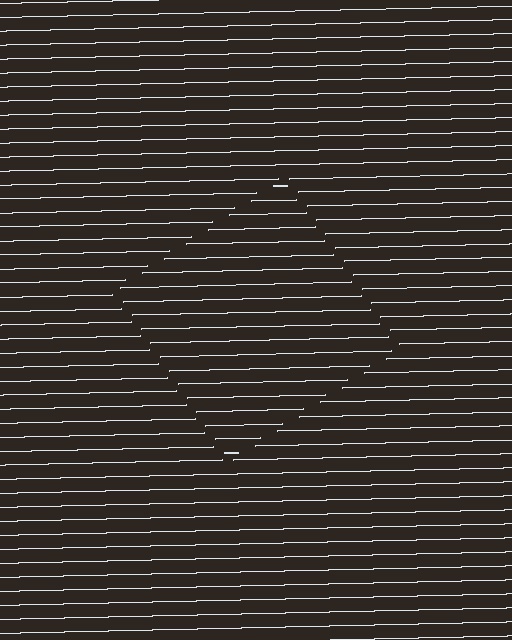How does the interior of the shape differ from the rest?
The interior of the shape contains the same grating, shifted by half a period — the contour is defined by the phase discontinuity where line-ends from the inner and outer gratings abut.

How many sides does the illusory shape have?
4 sides — the line-ends trace a square.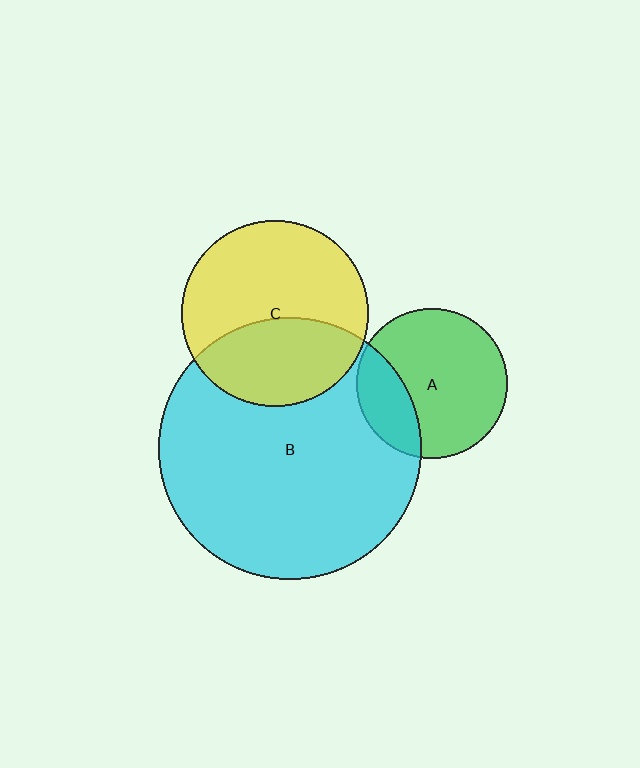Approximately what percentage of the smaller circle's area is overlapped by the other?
Approximately 40%.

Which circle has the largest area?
Circle B (cyan).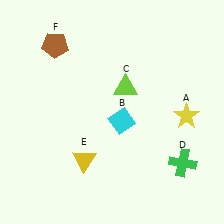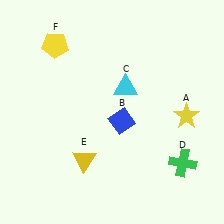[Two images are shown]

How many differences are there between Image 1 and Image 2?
There are 3 differences between the two images.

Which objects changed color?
B changed from cyan to blue. C changed from lime to cyan. F changed from brown to yellow.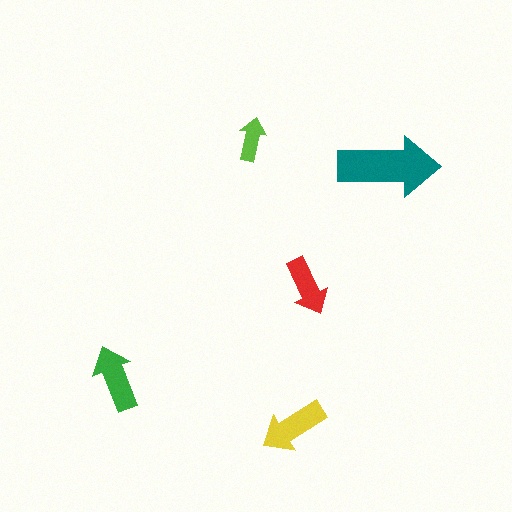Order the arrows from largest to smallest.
the teal one, the yellow one, the green one, the red one, the lime one.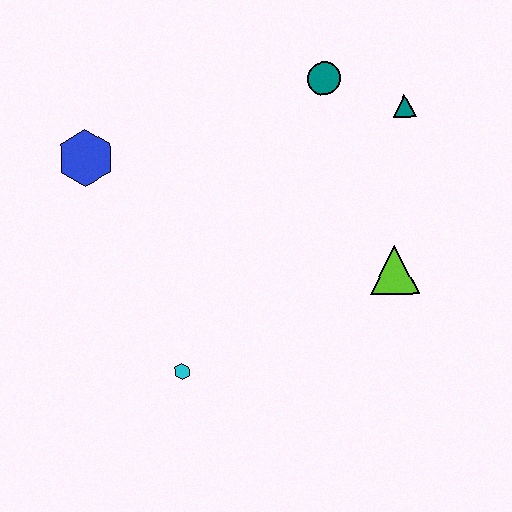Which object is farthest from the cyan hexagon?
The teal triangle is farthest from the cyan hexagon.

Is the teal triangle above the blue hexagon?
Yes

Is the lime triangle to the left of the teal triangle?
Yes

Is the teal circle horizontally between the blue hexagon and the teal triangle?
Yes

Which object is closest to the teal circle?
The teal triangle is closest to the teal circle.